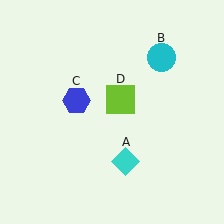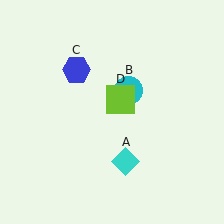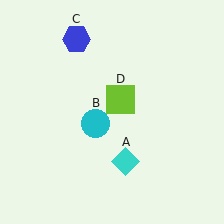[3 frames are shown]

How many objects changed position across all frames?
2 objects changed position: cyan circle (object B), blue hexagon (object C).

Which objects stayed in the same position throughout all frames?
Cyan diamond (object A) and lime square (object D) remained stationary.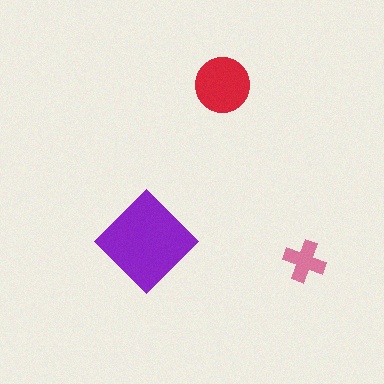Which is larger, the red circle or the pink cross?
The red circle.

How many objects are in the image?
There are 3 objects in the image.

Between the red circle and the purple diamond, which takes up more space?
The purple diamond.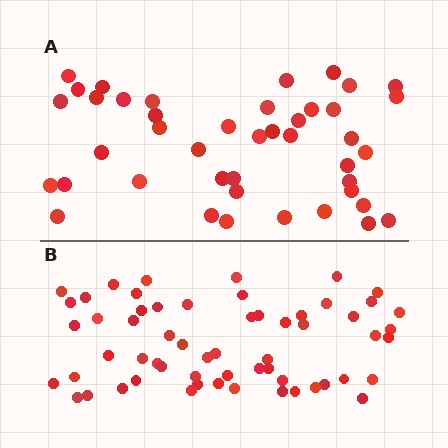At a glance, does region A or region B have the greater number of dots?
Region B (the bottom region) has more dots.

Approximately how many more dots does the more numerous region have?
Region B has approximately 15 more dots than region A.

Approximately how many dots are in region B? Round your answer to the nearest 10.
About 60 dots. (The exact count is 59, which rounds to 60.)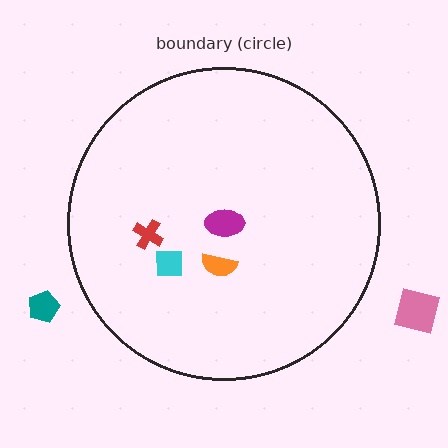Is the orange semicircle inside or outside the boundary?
Inside.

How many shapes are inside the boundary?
4 inside, 2 outside.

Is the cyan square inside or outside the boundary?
Inside.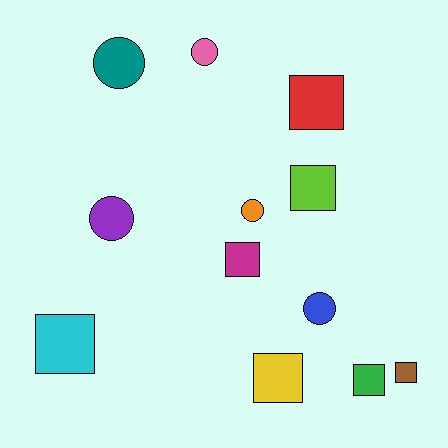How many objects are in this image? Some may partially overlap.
There are 12 objects.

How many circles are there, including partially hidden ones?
There are 5 circles.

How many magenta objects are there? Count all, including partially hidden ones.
There is 1 magenta object.